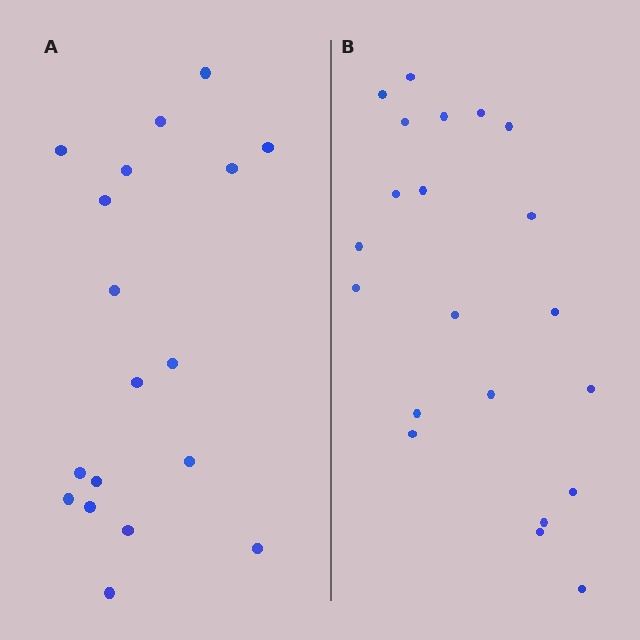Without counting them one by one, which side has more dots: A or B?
Region B (the right region) has more dots.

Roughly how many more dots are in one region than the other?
Region B has just a few more — roughly 2 or 3 more dots than region A.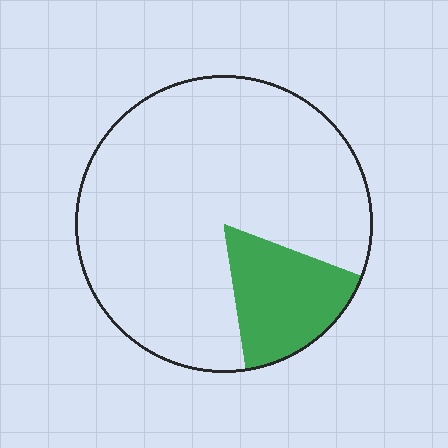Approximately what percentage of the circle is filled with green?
Approximately 15%.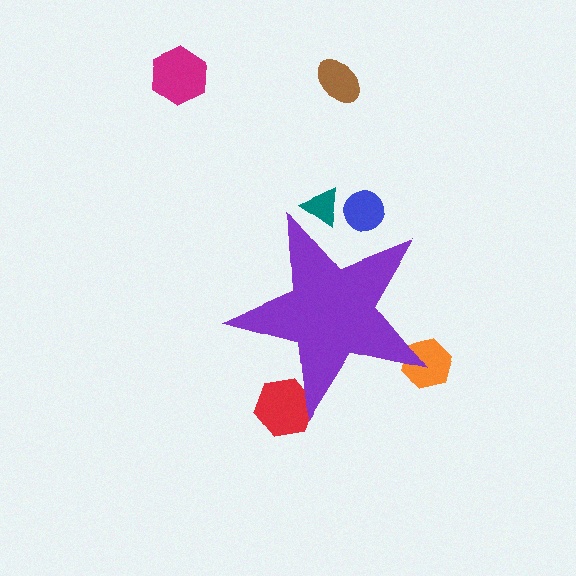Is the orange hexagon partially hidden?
Yes, the orange hexagon is partially hidden behind the purple star.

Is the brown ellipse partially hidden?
No, the brown ellipse is fully visible.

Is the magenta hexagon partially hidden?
No, the magenta hexagon is fully visible.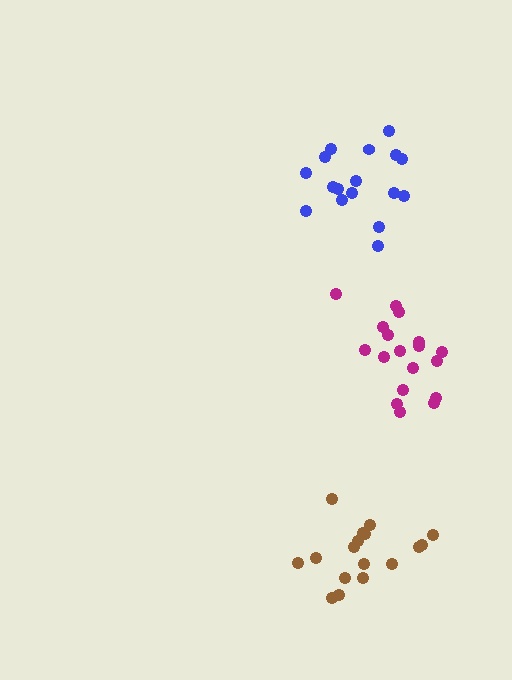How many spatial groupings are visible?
There are 3 spatial groupings.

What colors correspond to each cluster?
The clusters are colored: brown, blue, magenta.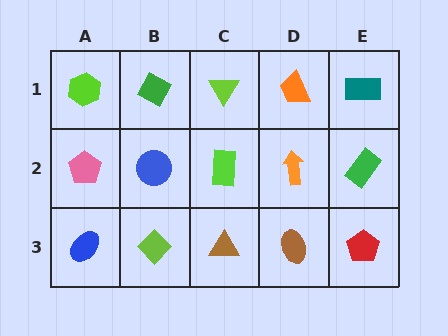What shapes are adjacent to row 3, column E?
A green rectangle (row 2, column E), a brown ellipse (row 3, column D).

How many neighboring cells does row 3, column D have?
3.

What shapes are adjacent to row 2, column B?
A green diamond (row 1, column B), a lime diamond (row 3, column B), a pink pentagon (row 2, column A), a lime rectangle (row 2, column C).